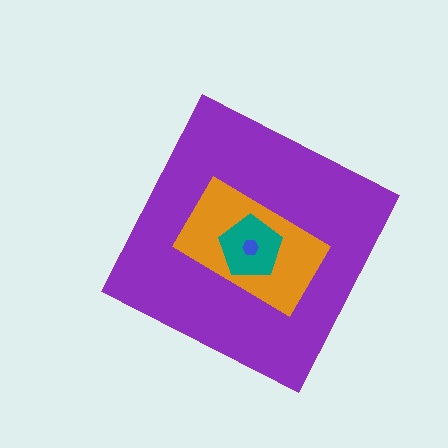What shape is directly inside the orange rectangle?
The teal pentagon.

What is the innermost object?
The blue hexagon.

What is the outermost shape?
The purple diamond.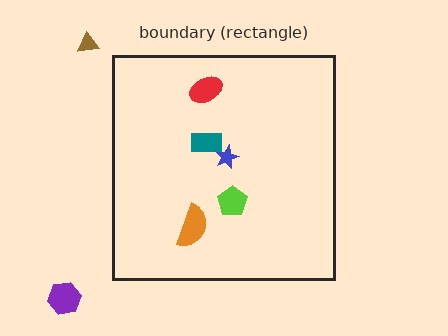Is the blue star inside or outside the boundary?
Inside.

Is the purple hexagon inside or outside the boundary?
Outside.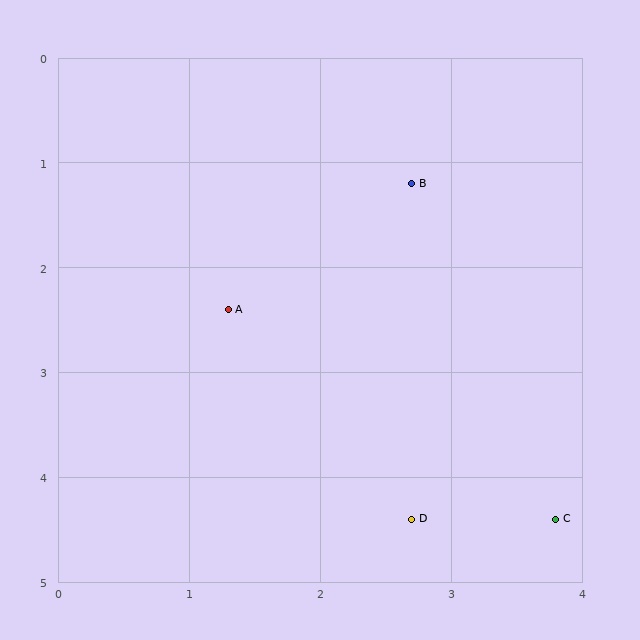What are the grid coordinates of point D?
Point D is at approximately (2.7, 4.4).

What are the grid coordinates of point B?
Point B is at approximately (2.7, 1.2).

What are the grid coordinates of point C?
Point C is at approximately (3.8, 4.4).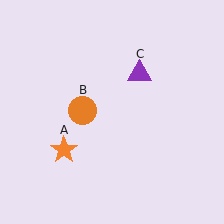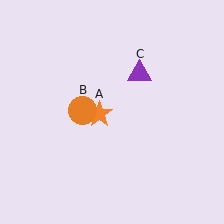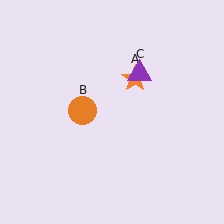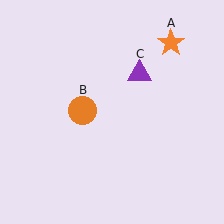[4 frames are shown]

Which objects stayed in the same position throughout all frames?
Orange circle (object B) and purple triangle (object C) remained stationary.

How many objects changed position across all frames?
1 object changed position: orange star (object A).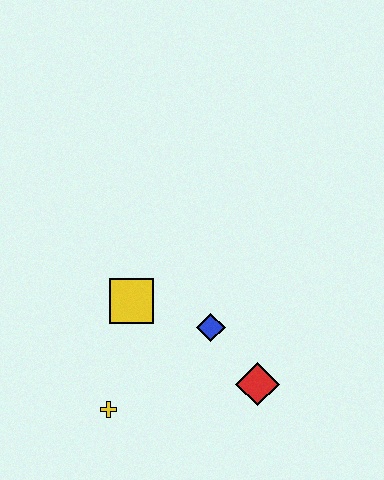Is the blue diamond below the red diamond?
No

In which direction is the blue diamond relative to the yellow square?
The blue diamond is to the right of the yellow square.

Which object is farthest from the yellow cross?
The red diamond is farthest from the yellow cross.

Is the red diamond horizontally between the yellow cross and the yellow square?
No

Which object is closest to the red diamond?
The blue diamond is closest to the red diamond.